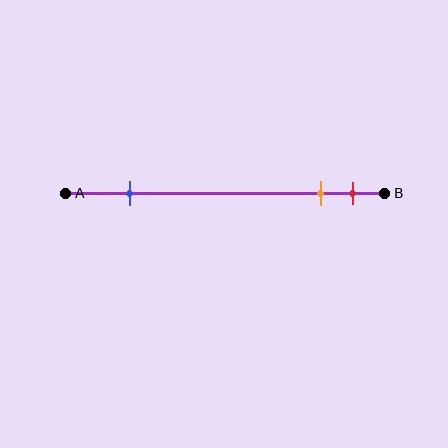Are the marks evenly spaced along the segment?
No, the marks are not evenly spaced.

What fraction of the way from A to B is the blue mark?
The blue mark is approximately 20% (0.2) of the way from A to B.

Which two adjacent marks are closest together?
The orange and red marks are the closest adjacent pair.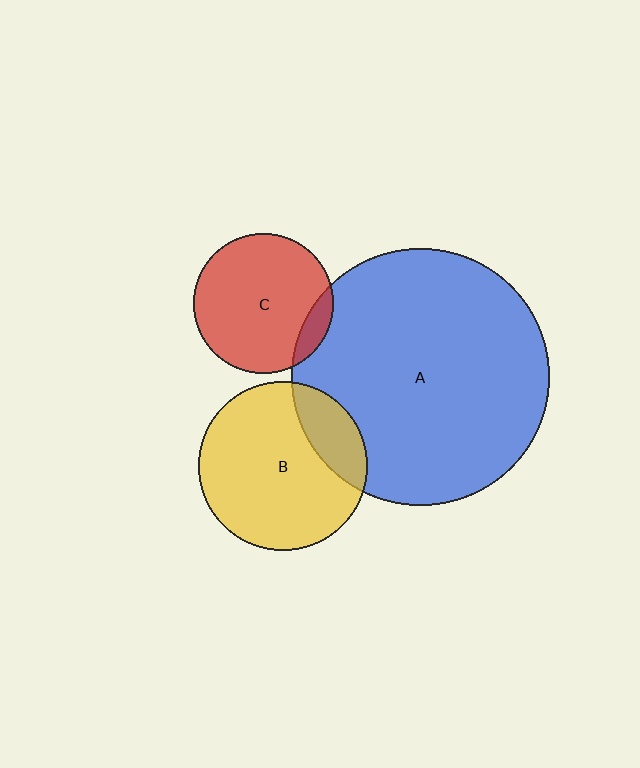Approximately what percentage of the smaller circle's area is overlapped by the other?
Approximately 20%.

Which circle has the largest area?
Circle A (blue).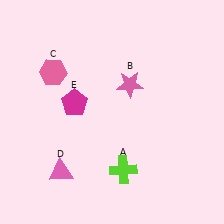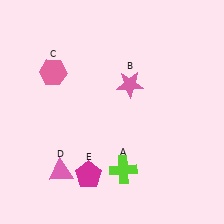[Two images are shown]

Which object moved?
The magenta pentagon (E) moved down.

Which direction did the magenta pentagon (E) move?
The magenta pentagon (E) moved down.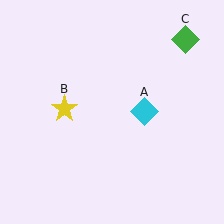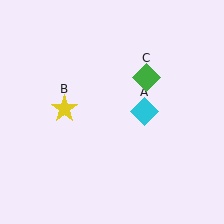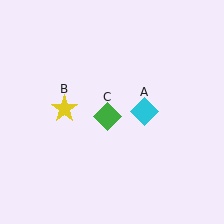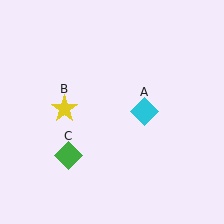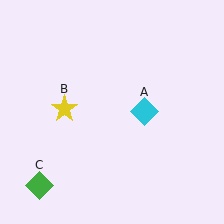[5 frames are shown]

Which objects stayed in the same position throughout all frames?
Cyan diamond (object A) and yellow star (object B) remained stationary.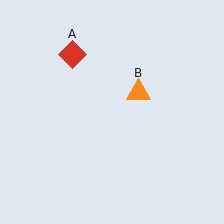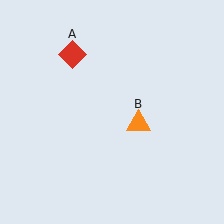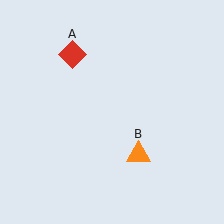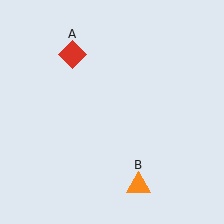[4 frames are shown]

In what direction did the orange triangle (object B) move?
The orange triangle (object B) moved down.